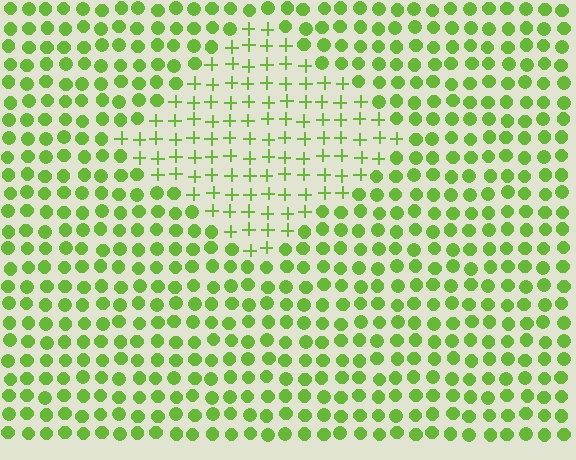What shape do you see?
I see a diamond.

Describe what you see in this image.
The image is filled with small lime elements arranged in a uniform grid. A diamond-shaped region contains plus signs, while the surrounding area contains circles. The boundary is defined purely by the change in element shape.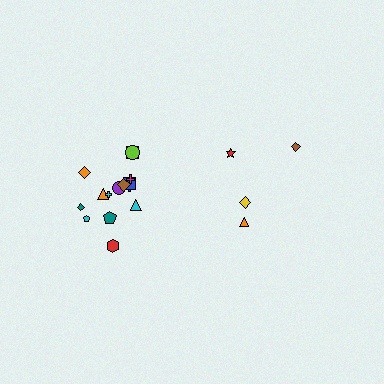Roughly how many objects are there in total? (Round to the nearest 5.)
Roughly 20 objects in total.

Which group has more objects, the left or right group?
The left group.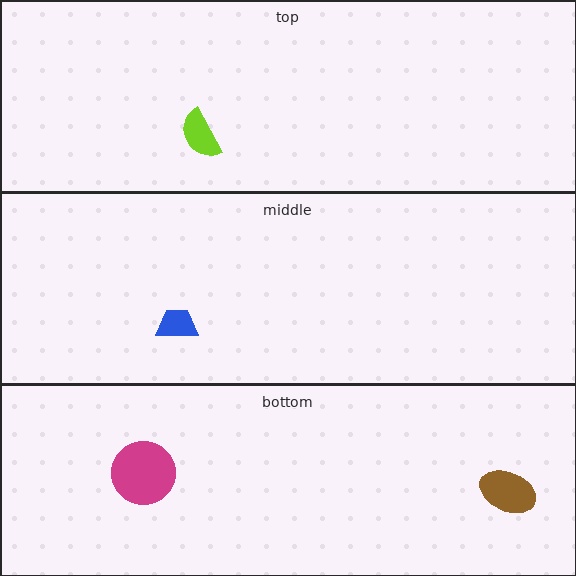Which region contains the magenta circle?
The bottom region.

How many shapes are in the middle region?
1.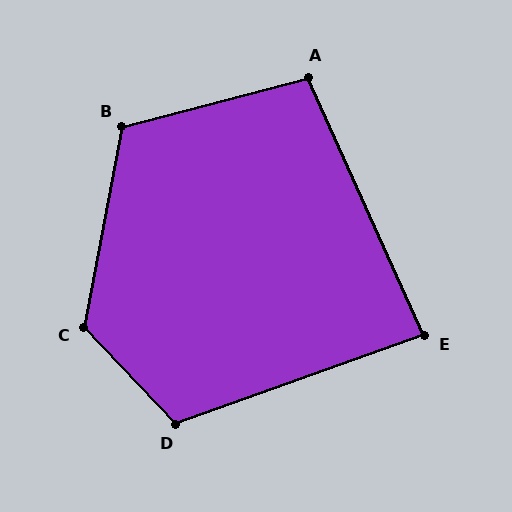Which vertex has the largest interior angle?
C, at approximately 126 degrees.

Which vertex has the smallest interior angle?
E, at approximately 85 degrees.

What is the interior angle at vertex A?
Approximately 99 degrees (obtuse).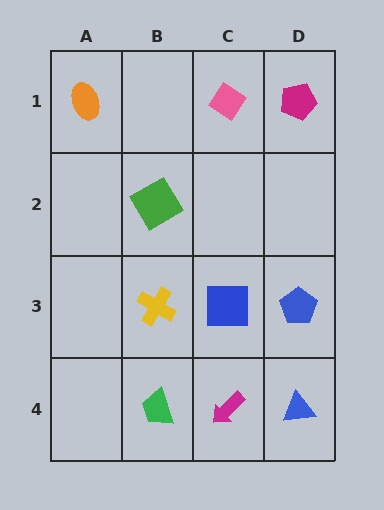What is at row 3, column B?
A yellow cross.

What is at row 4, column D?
A blue triangle.